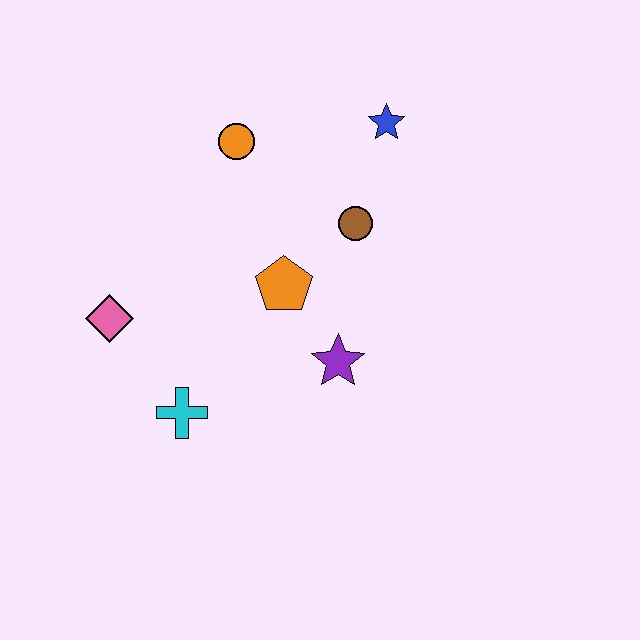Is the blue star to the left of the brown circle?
No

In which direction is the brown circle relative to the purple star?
The brown circle is above the purple star.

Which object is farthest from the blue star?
The cyan cross is farthest from the blue star.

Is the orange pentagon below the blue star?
Yes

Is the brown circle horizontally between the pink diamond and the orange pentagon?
No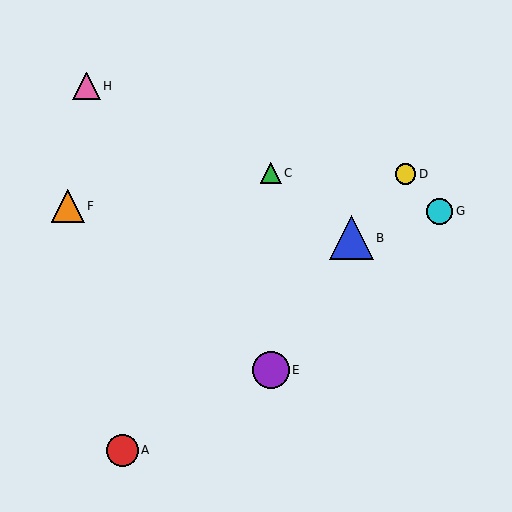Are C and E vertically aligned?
Yes, both are at x≈271.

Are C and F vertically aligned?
No, C is at x≈271 and F is at x≈68.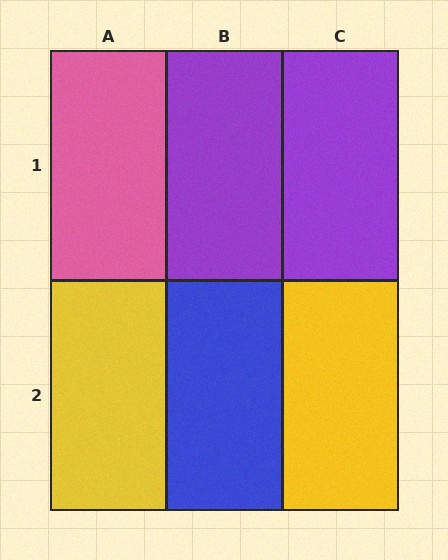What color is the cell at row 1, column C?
Purple.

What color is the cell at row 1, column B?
Purple.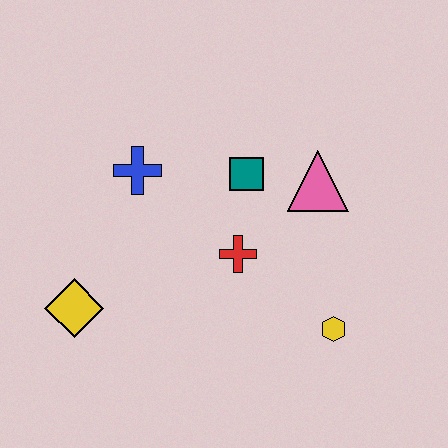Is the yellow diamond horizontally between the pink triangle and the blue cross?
No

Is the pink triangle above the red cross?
Yes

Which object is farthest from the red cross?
The yellow diamond is farthest from the red cross.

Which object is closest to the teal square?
The pink triangle is closest to the teal square.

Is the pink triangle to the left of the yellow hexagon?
Yes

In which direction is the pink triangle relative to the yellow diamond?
The pink triangle is to the right of the yellow diamond.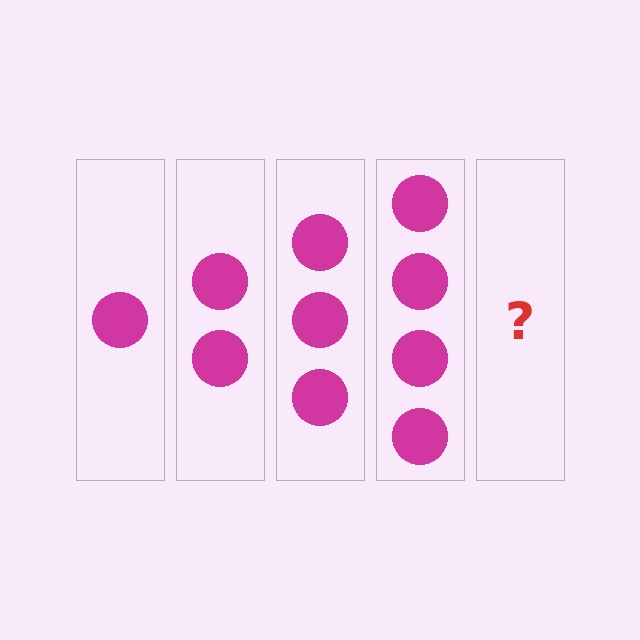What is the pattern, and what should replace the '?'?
The pattern is that each step adds one more circle. The '?' should be 5 circles.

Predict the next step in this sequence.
The next step is 5 circles.